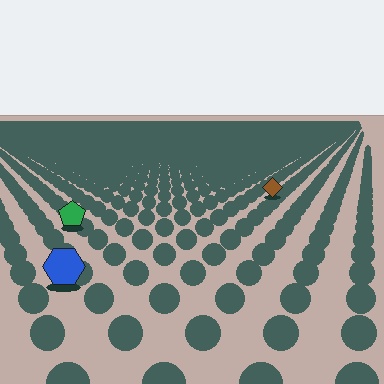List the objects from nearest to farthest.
From nearest to farthest: the blue hexagon, the green pentagon, the brown diamond.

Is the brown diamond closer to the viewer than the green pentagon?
No. The green pentagon is closer — you can tell from the texture gradient: the ground texture is coarser near it.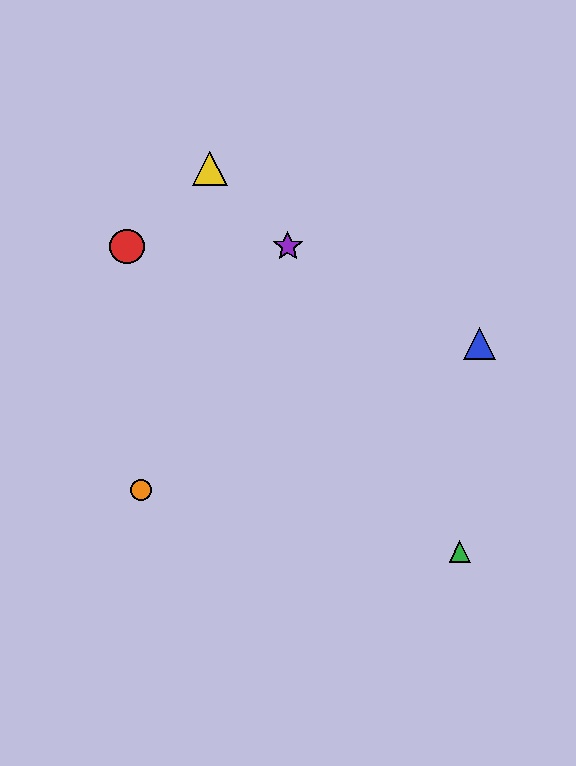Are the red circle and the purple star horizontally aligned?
Yes, both are at y≈246.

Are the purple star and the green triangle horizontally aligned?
No, the purple star is at y≈246 and the green triangle is at y≈552.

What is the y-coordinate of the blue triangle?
The blue triangle is at y≈344.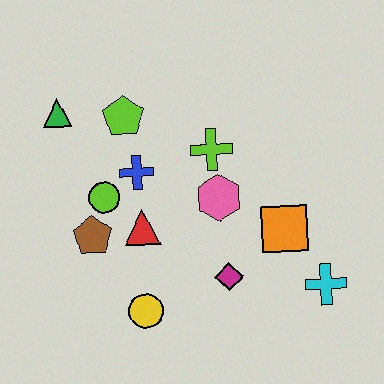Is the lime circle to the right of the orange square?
No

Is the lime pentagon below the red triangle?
No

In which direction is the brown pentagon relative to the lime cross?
The brown pentagon is to the left of the lime cross.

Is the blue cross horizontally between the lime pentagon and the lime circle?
No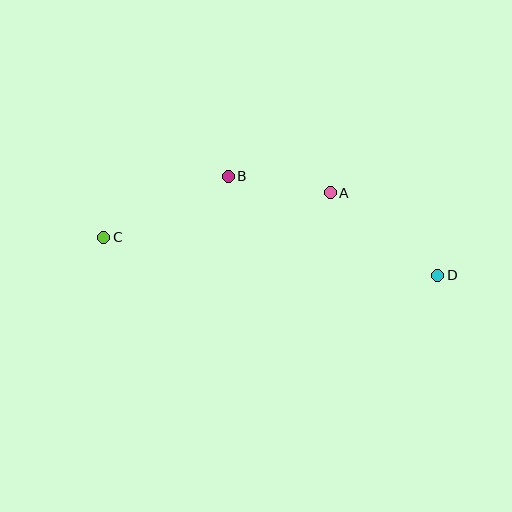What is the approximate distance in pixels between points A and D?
The distance between A and D is approximately 135 pixels.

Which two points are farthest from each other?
Points C and D are farthest from each other.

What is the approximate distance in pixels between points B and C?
The distance between B and C is approximately 139 pixels.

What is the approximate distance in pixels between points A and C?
The distance between A and C is approximately 231 pixels.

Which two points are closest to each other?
Points A and B are closest to each other.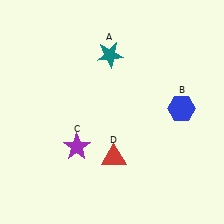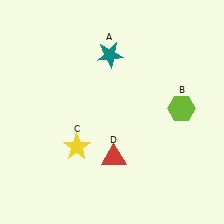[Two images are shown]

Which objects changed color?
B changed from blue to lime. C changed from purple to yellow.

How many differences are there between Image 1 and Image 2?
There are 2 differences between the two images.